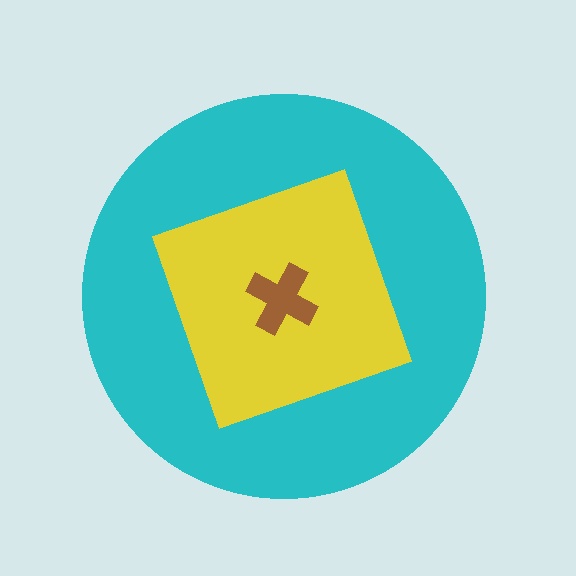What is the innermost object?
The brown cross.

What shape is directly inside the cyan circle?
The yellow diamond.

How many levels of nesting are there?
3.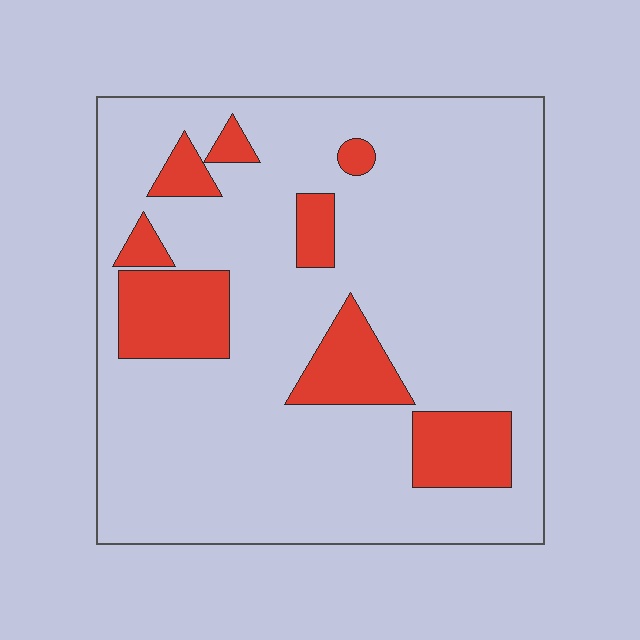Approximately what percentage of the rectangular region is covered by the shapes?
Approximately 15%.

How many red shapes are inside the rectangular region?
8.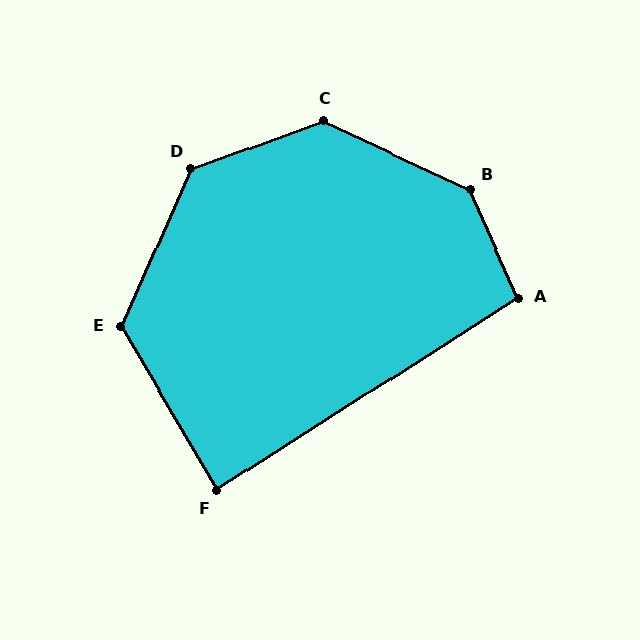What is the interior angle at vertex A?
Approximately 99 degrees (obtuse).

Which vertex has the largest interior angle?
B, at approximately 139 degrees.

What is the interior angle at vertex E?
Approximately 126 degrees (obtuse).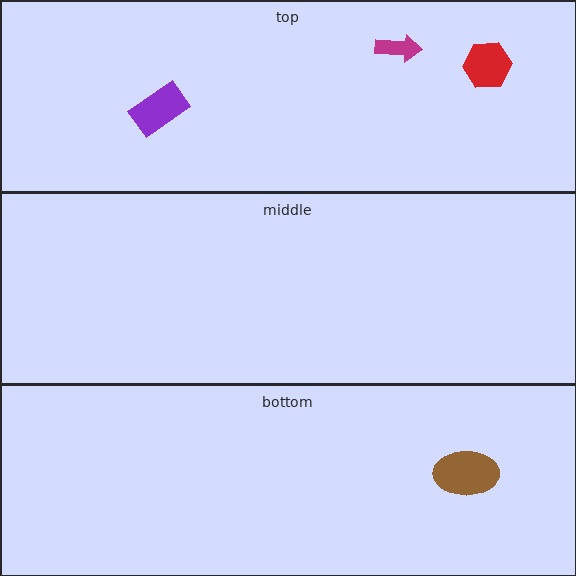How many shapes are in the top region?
3.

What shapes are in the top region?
The red hexagon, the purple rectangle, the magenta arrow.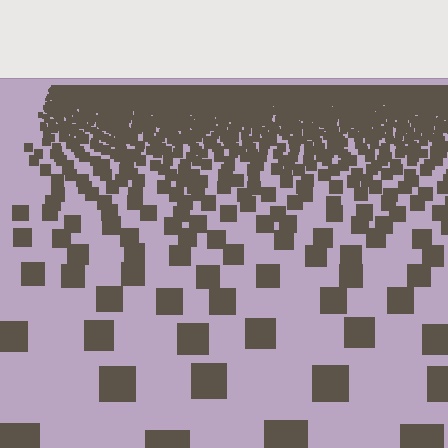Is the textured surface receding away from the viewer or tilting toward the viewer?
The surface is receding away from the viewer. Texture elements get smaller and denser toward the top.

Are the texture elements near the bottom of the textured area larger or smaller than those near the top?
Larger. Near the bottom, elements are closer to the viewer and appear at a bigger on-screen size.